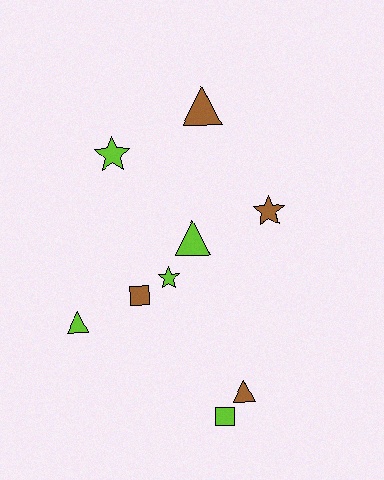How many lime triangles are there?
There are 2 lime triangles.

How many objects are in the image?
There are 9 objects.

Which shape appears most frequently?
Triangle, with 4 objects.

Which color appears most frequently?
Lime, with 5 objects.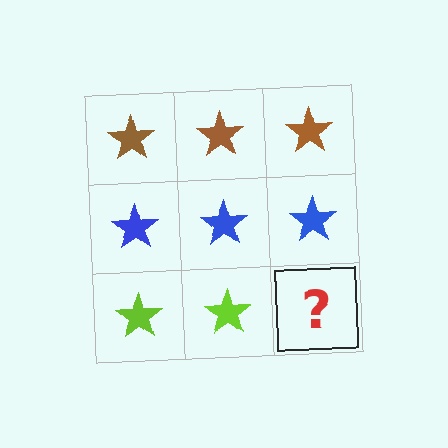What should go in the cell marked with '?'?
The missing cell should contain a lime star.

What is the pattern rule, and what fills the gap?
The rule is that each row has a consistent color. The gap should be filled with a lime star.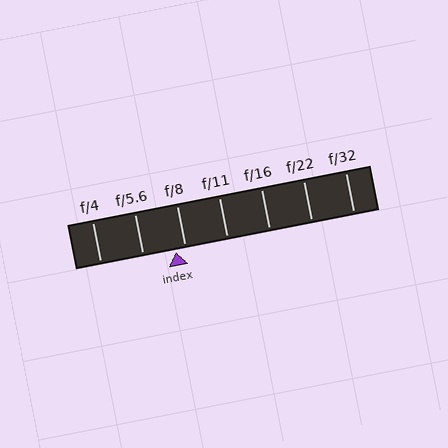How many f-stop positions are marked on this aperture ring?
There are 7 f-stop positions marked.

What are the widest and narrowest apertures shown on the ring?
The widest aperture shown is f/4 and the narrowest is f/32.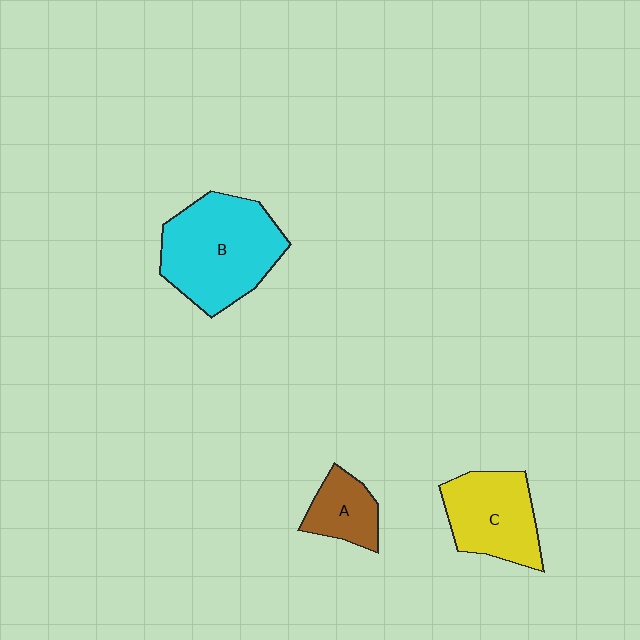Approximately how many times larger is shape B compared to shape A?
Approximately 2.6 times.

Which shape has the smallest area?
Shape A (brown).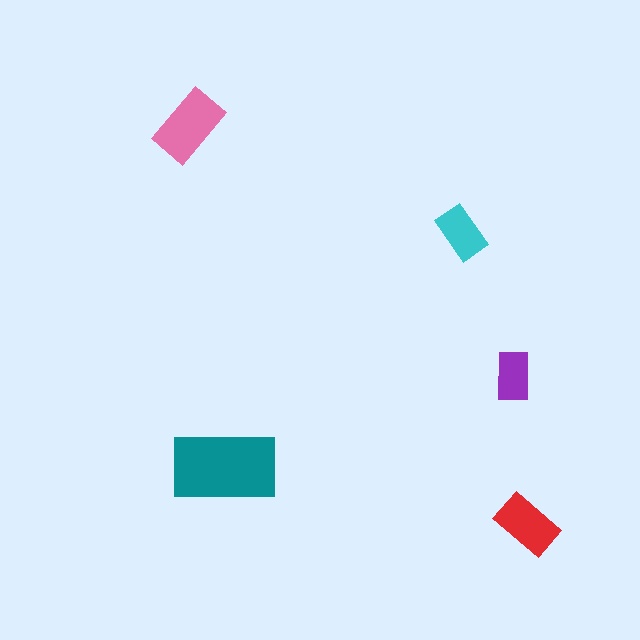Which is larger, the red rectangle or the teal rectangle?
The teal one.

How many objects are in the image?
There are 5 objects in the image.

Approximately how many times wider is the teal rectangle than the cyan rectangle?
About 2 times wider.